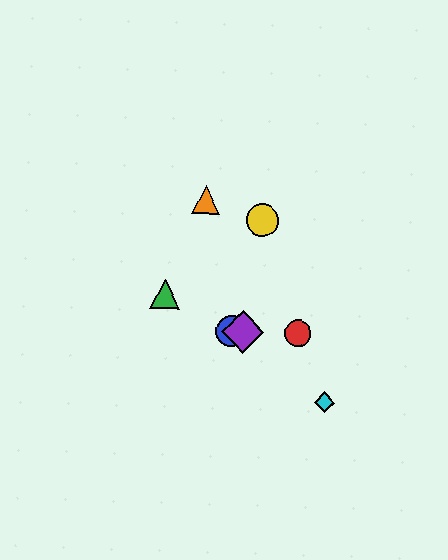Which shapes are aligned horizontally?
The red circle, the blue circle, the purple diamond are aligned horizontally.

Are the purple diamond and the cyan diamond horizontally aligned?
No, the purple diamond is at y≈332 and the cyan diamond is at y≈402.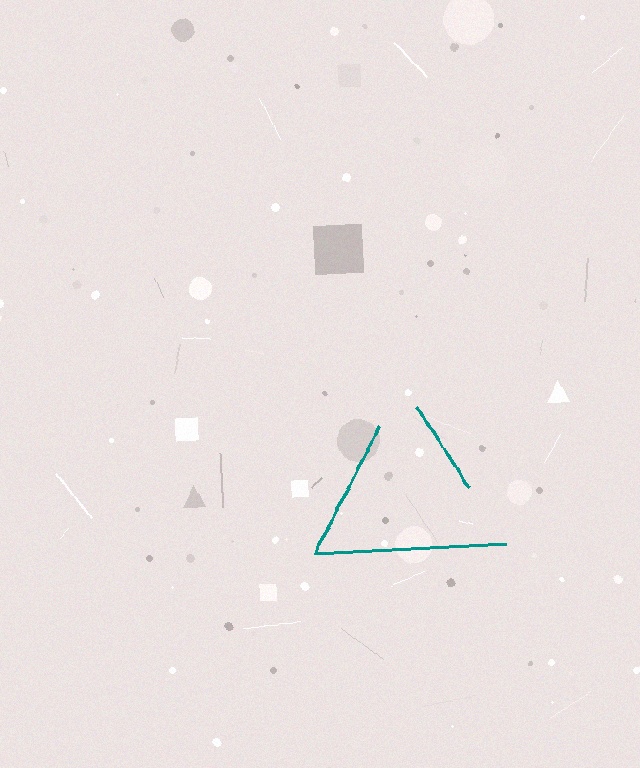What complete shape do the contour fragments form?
The contour fragments form a triangle.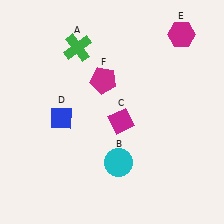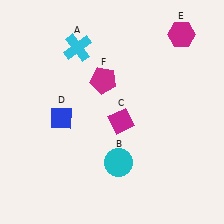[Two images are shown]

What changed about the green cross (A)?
In Image 1, A is green. In Image 2, it changed to cyan.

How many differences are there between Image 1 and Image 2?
There is 1 difference between the two images.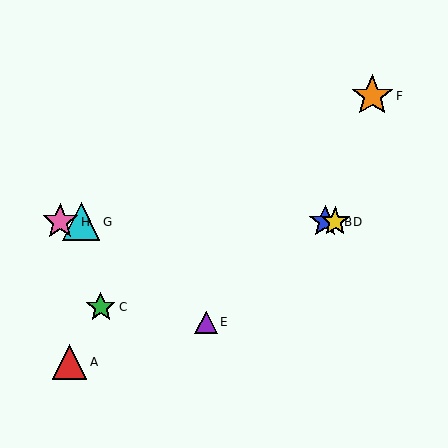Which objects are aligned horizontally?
Objects B, D, G, H are aligned horizontally.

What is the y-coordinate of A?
Object A is at y≈362.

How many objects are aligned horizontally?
4 objects (B, D, G, H) are aligned horizontally.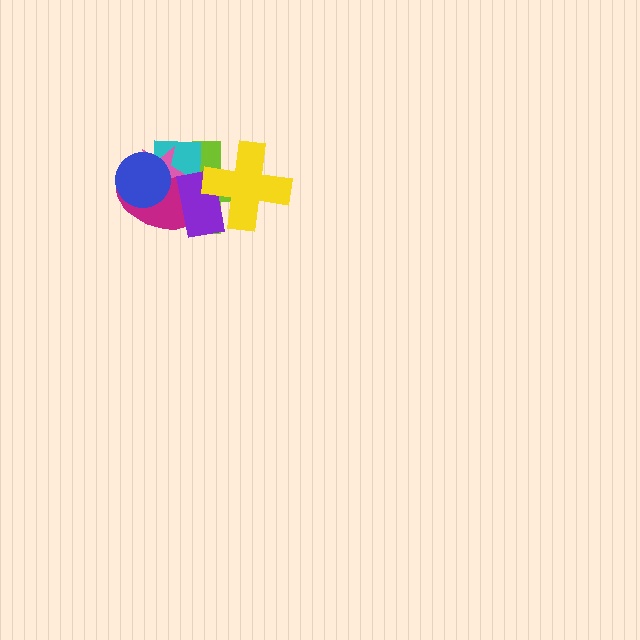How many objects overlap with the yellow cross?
2 objects overlap with the yellow cross.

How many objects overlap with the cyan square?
5 objects overlap with the cyan square.